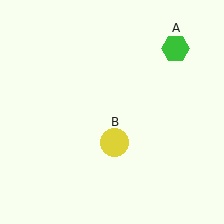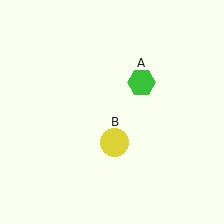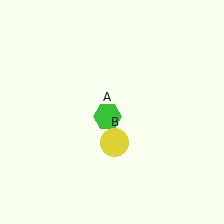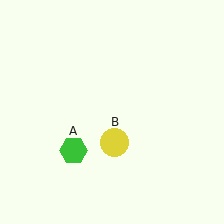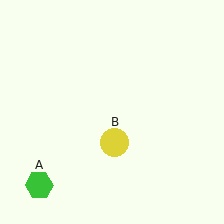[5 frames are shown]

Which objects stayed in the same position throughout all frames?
Yellow circle (object B) remained stationary.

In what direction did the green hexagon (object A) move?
The green hexagon (object A) moved down and to the left.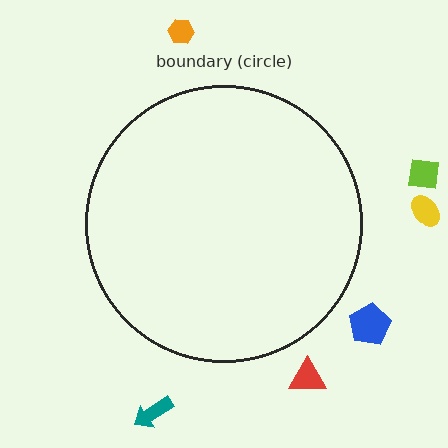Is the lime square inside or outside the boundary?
Outside.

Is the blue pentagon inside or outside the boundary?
Outside.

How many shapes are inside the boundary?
0 inside, 6 outside.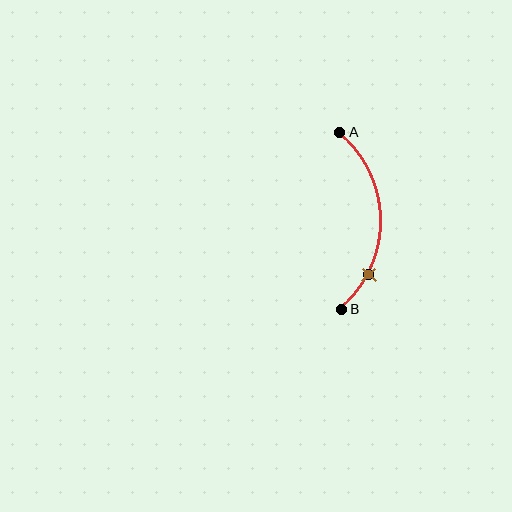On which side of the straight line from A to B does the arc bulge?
The arc bulges to the right of the straight line connecting A and B.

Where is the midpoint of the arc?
The arc midpoint is the point on the curve farthest from the straight line joining A and B. It sits to the right of that line.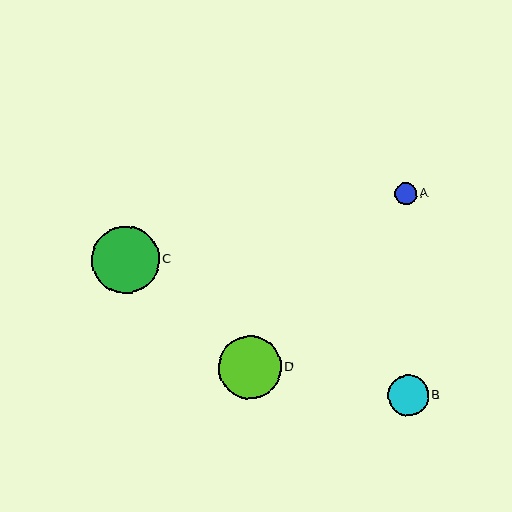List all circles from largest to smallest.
From largest to smallest: C, D, B, A.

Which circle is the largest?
Circle C is the largest with a size of approximately 68 pixels.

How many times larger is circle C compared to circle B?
Circle C is approximately 1.7 times the size of circle B.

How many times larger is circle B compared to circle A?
Circle B is approximately 1.9 times the size of circle A.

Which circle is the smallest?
Circle A is the smallest with a size of approximately 22 pixels.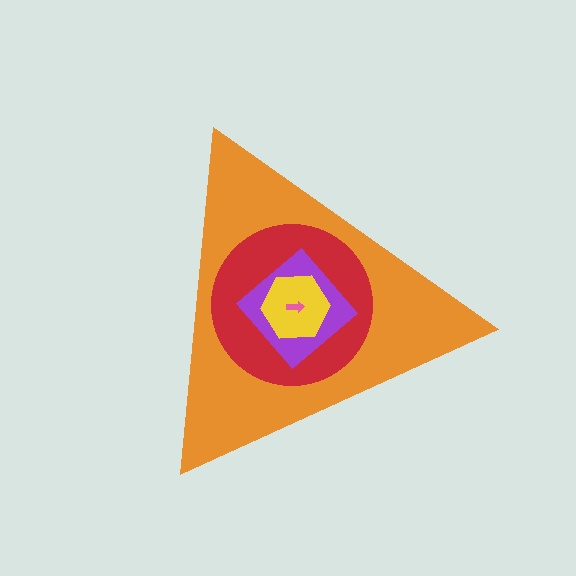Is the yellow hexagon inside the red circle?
Yes.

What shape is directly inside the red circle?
The purple diamond.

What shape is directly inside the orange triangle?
The red circle.